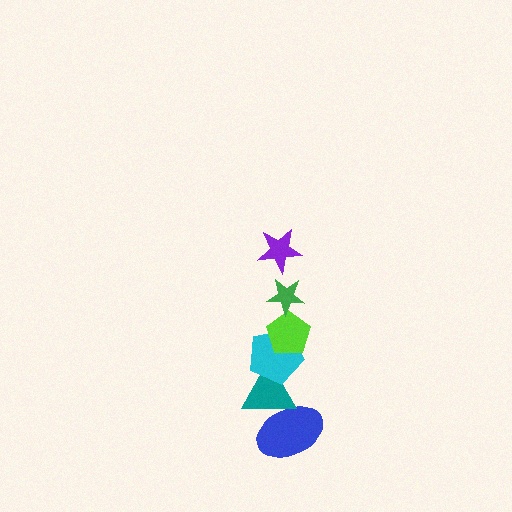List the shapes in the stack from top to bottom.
From top to bottom: the purple star, the green star, the lime pentagon, the cyan pentagon, the teal triangle, the blue ellipse.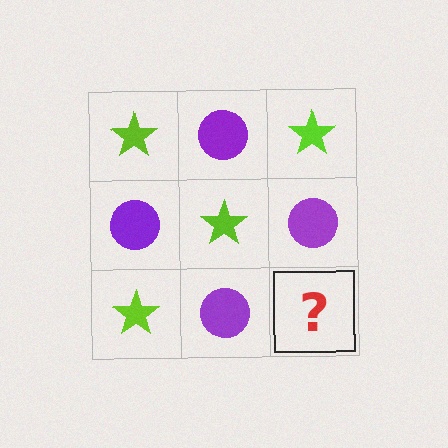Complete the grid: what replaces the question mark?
The question mark should be replaced with a lime star.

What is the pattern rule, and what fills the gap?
The rule is that it alternates lime star and purple circle in a checkerboard pattern. The gap should be filled with a lime star.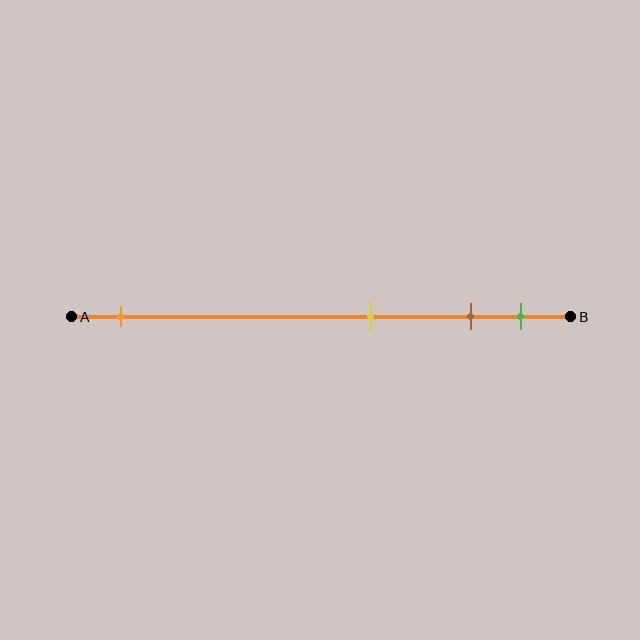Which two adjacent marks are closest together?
The brown and green marks are the closest adjacent pair.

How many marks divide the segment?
There are 4 marks dividing the segment.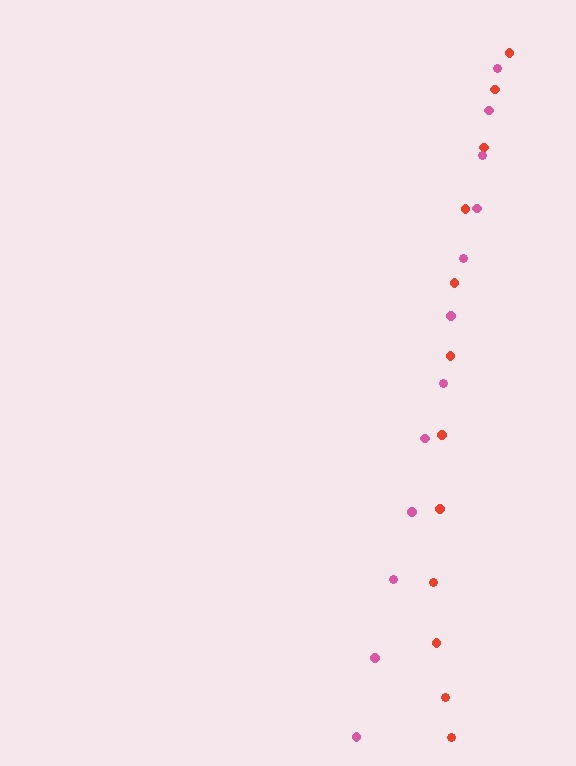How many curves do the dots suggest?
There are 2 distinct paths.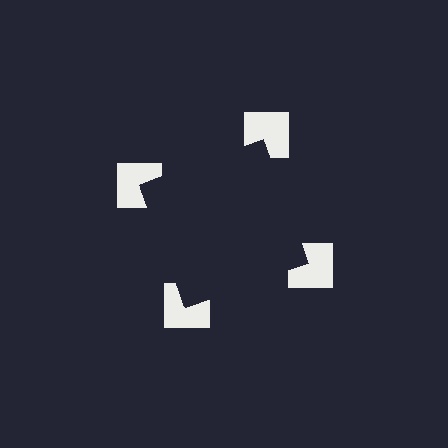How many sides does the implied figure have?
4 sides.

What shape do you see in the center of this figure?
An illusory square — its edges are inferred from the aligned wedge cuts in the notched squares, not physically drawn.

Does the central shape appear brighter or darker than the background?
It typically appears slightly darker than the background, even though no actual brightness change is drawn.